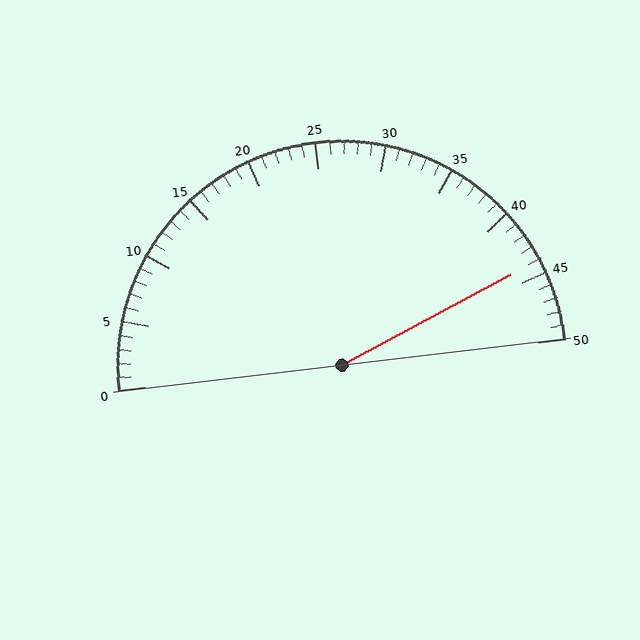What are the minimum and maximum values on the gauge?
The gauge ranges from 0 to 50.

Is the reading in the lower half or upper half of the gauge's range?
The reading is in the upper half of the range (0 to 50).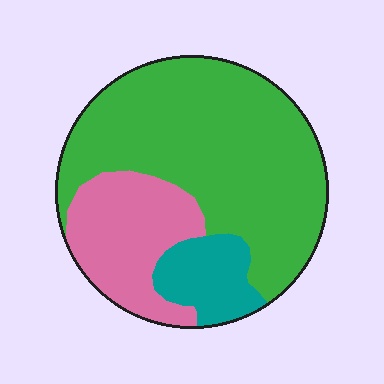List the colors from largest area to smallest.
From largest to smallest: green, pink, teal.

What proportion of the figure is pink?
Pink covers around 25% of the figure.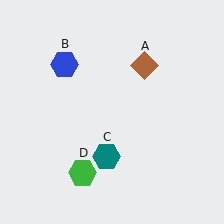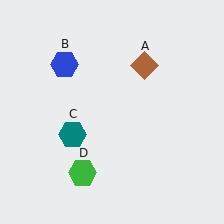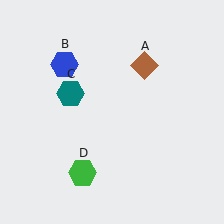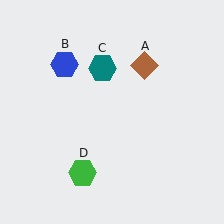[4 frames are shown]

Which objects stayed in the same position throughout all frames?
Brown diamond (object A) and blue hexagon (object B) and green hexagon (object D) remained stationary.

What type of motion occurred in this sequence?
The teal hexagon (object C) rotated clockwise around the center of the scene.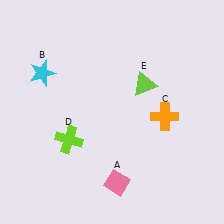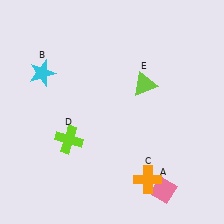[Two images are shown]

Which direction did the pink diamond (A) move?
The pink diamond (A) moved right.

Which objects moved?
The objects that moved are: the pink diamond (A), the orange cross (C).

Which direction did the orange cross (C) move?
The orange cross (C) moved down.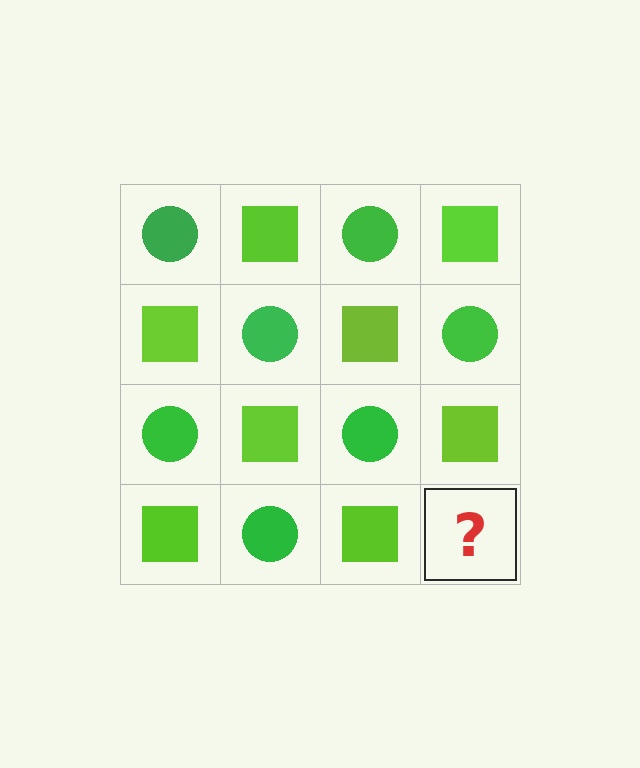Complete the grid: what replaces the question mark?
The question mark should be replaced with a green circle.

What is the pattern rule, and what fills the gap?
The rule is that it alternates green circle and lime square in a checkerboard pattern. The gap should be filled with a green circle.